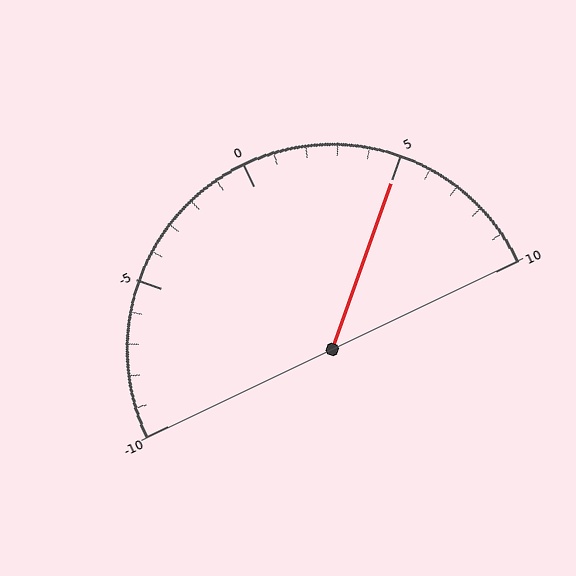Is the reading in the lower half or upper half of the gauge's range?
The reading is in the upper half of the range (-10 to 10).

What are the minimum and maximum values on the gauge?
The gauge ranges from -10 to 10.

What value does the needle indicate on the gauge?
The needle indicates approximately 5.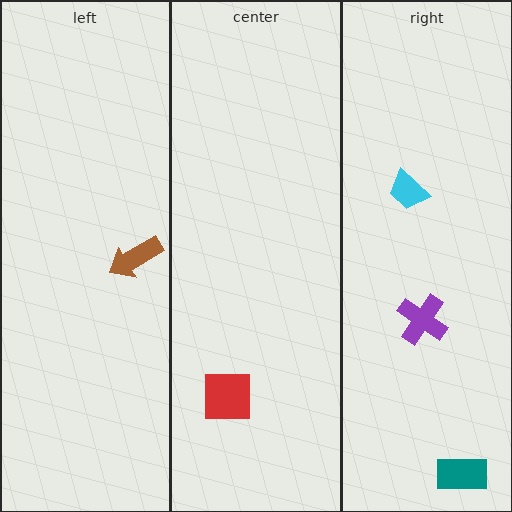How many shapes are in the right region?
3.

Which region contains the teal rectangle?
The right region.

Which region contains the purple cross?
The right region.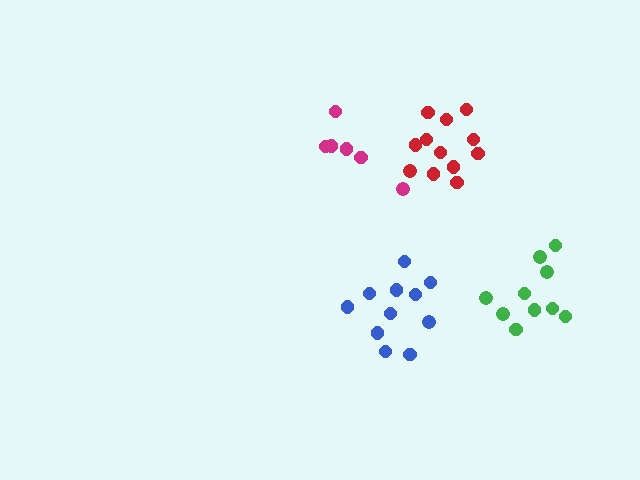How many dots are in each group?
Group 1: 11 dots, Group 2: 10 dots, Group 3: 6 dots, Group 4: 12 dots (39 total).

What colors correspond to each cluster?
The clusters are colored: blue, green, magenta, red.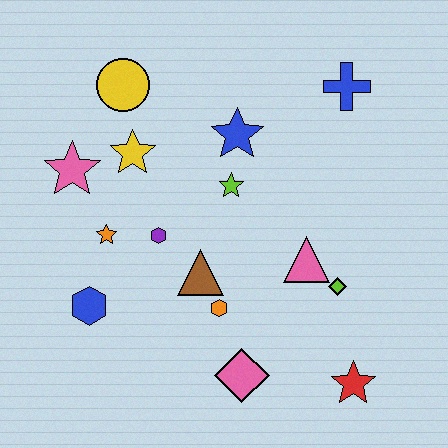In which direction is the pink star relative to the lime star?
The pink star is to the left of the lime star.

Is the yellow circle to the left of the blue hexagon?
No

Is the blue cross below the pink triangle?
No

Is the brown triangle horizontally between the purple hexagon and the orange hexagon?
Yes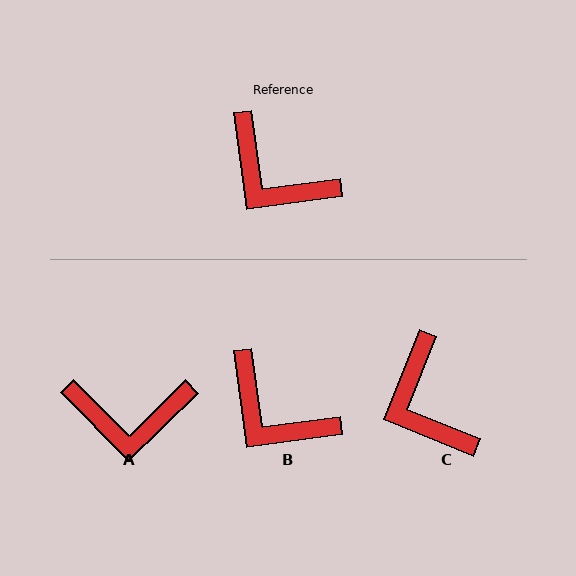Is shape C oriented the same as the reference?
No, it is off by about 30 degrees.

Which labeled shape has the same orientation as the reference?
B.